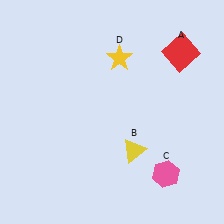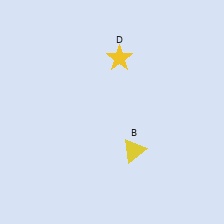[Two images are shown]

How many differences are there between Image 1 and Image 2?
There are 2 differences between the two images.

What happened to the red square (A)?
The red square (A) was removed in Image 2. It was in the top-right area of Image 1.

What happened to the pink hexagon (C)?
The pink hexagon (C) was removed in Image 2. It was in the bottom-right area of Image 1.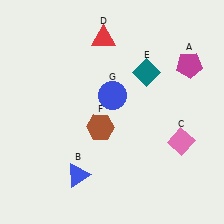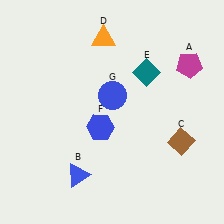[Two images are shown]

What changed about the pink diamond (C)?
In Image 1, C is pink. In Image 2, it changed to brown.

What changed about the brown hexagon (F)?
In Image 1, F is brown. In Image 2, it changed to blue.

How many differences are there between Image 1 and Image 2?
There are 3 differences between the two images.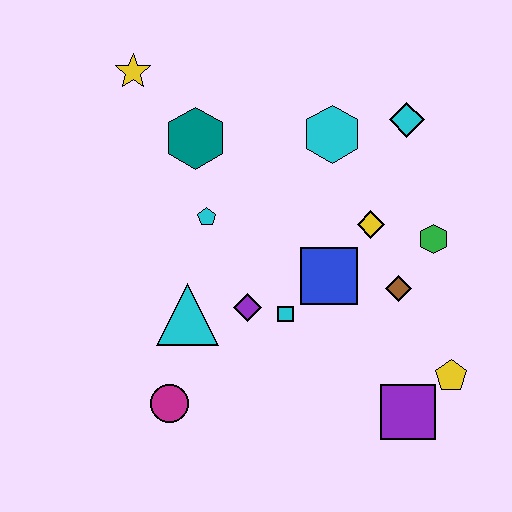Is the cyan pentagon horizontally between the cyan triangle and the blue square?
Yes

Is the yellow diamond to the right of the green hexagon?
No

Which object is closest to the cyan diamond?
The cyan hexagon is closest to the cyan diamond.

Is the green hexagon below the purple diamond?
No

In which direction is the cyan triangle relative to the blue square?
The cyan triangle is to the left of the blue square.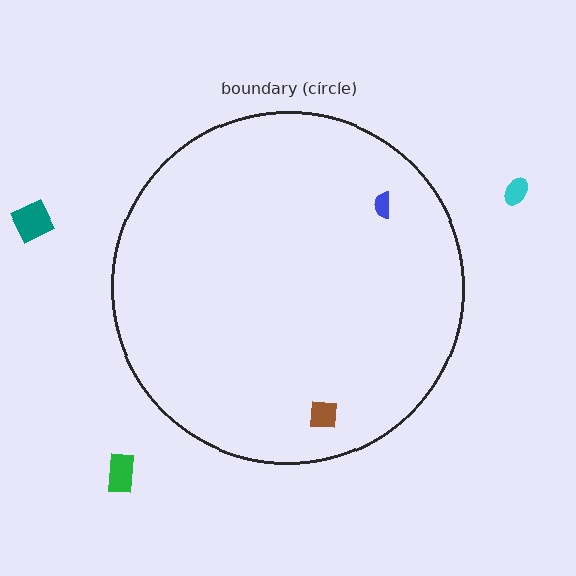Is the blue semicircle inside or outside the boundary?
Inside.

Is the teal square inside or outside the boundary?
Outside.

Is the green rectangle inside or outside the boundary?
Outside.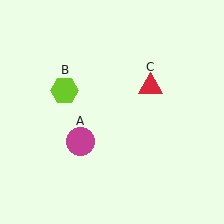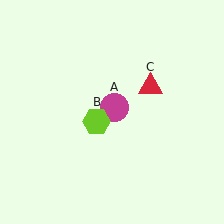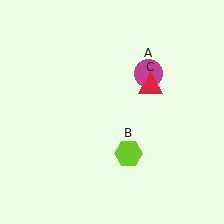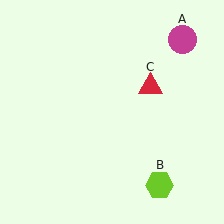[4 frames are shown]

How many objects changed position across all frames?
2 objects changed position: magenta circle (object A), lime hexagon (object B).